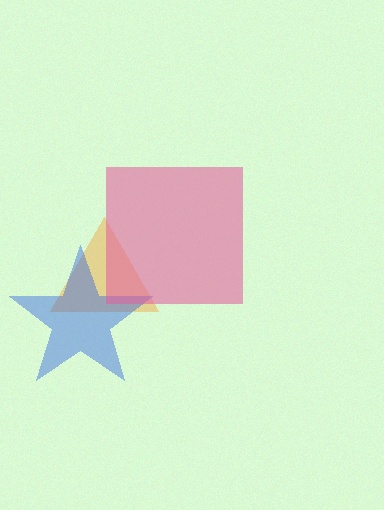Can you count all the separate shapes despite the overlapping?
Yes, there are 3 separate shapes.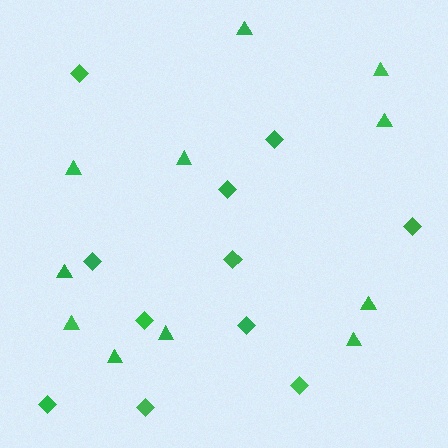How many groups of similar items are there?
There are 2 groups: one group of triangles (11) and one group of diamonds (11).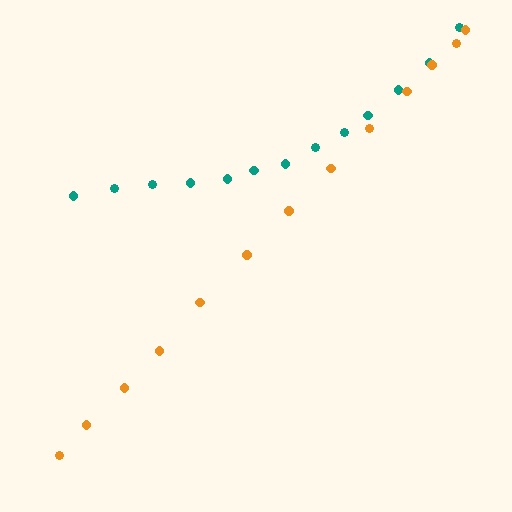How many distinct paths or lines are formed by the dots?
There are 2 distinct paths.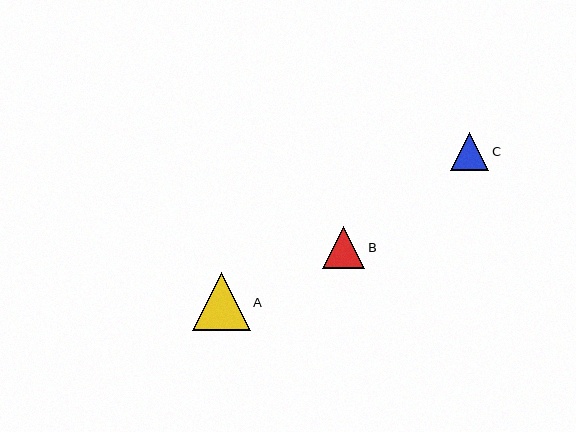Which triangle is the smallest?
Triangle C is the smallest with a size of approximately 38 pixels.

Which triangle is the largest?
Triangle A is the largest with a size of approximately 58 pixels.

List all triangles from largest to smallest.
From largest to smallest: A, B, C.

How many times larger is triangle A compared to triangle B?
Triangle A is approximately 1.4 times the size of triangle B.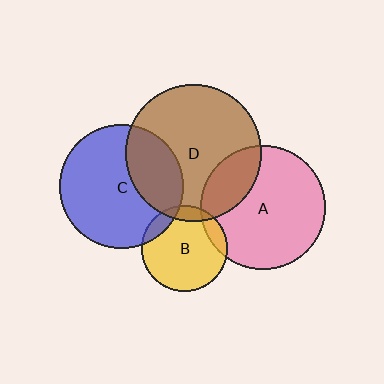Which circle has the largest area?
Circle D (brown).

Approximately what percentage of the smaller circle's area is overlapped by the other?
Approximately 10%.